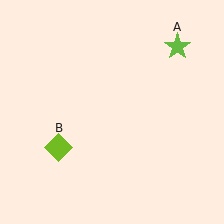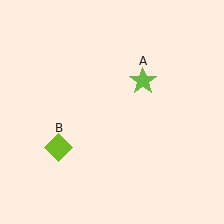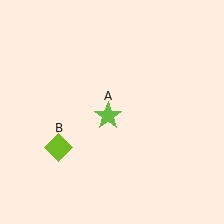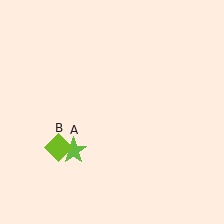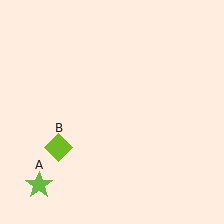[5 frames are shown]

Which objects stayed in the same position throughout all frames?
Lime diamond (object B) remained stationary.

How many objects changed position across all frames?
1 object changed position: lime star (object A).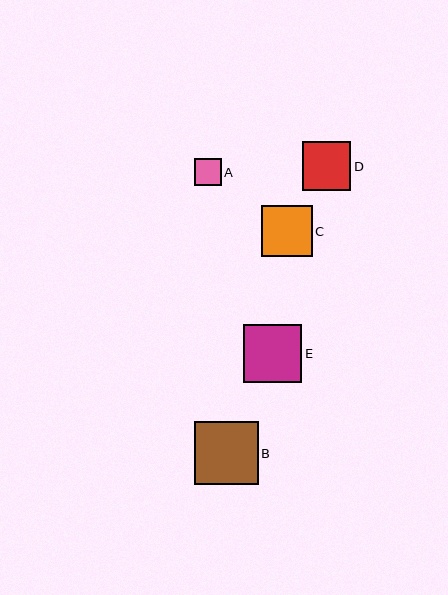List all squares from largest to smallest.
From largest to smallest: B, E, C, D, A.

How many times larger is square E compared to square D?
Square E is approximately 1.2 times the size of square D.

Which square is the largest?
Square B is the largest with a size of approximately 63 pixels.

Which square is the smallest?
Square A is the smallest with a size of approximately 26 pixels.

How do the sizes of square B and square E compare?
Square B and square E are approximately the same size.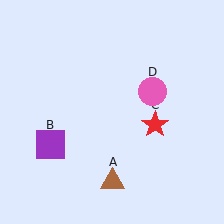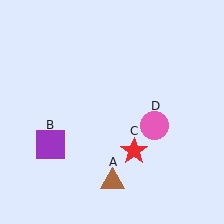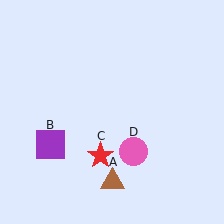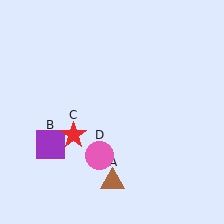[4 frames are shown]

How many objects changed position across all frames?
2 objects changed position: red star (object C), pink circle (object D).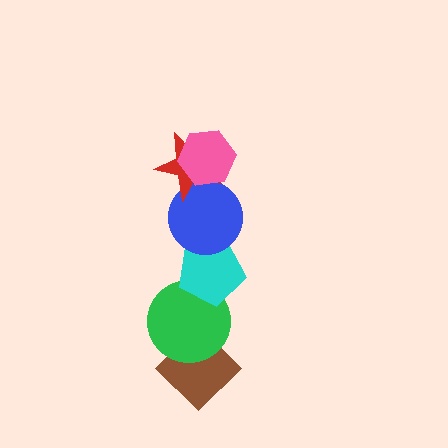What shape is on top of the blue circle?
The red star is on top of the blue circle.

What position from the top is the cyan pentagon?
The cyan pentagon is 4th from the top.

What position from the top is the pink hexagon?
The pink hexagon is 1st from the top.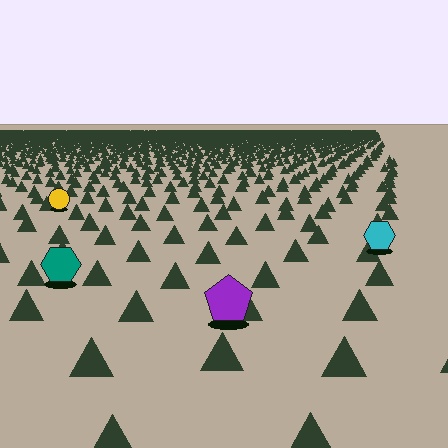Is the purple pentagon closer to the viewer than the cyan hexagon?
Yes. The purple pentagon is closer — you can tell from the texture gradient: the ground texture is coarser near it.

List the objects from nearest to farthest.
From nearest to farthest: the purple pentagon, the teal hexagon, the cyan hexagon, the yellow circle.